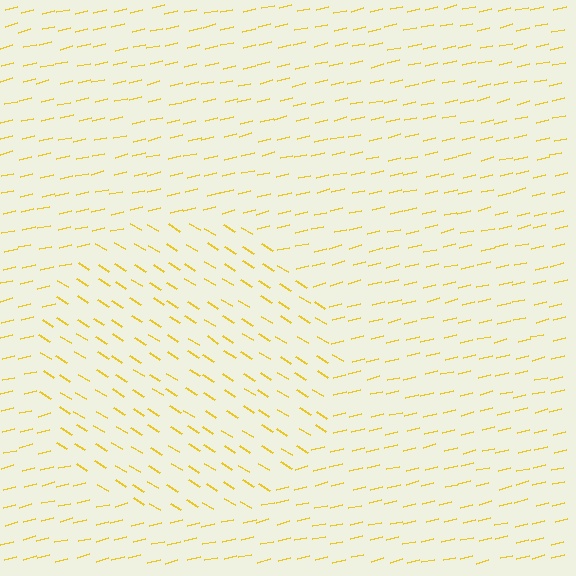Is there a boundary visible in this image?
Yes, there is a texture boundary formed by a change in line orientation.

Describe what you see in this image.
The image is filled with small yellow line segments. A circle region in the image has lines oriented differently from the surrounding lines, creating a visible texture boundary.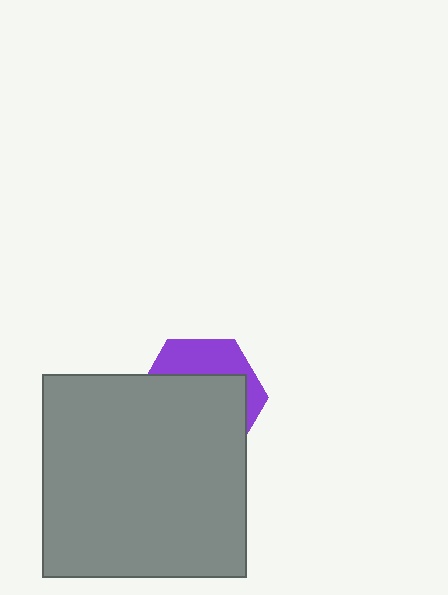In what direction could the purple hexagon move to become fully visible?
The purple hexagon could move up. That would shift it out from behind the gray square entirely.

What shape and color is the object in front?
The object in front is a gray square.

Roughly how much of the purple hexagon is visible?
A small part of it is visible (roughly 32%).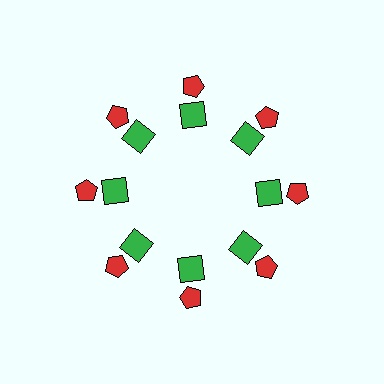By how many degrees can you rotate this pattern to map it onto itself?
The pattern maps onto itself every 45 degrees of rotation.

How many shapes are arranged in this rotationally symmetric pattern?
There are 16 shapes, arranged in 8 groups of 2.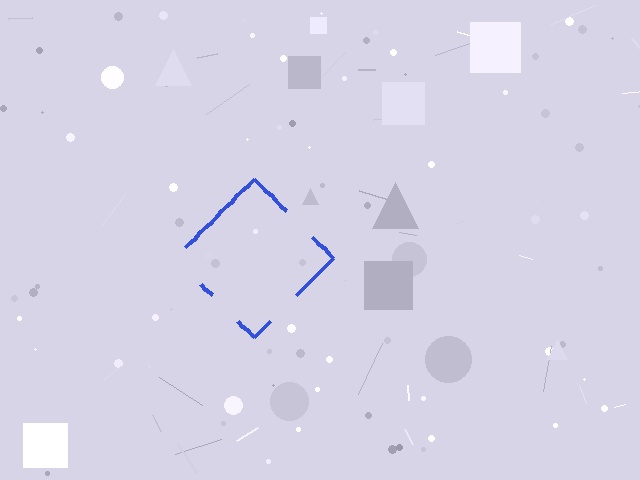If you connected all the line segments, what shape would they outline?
They would outline a diamond.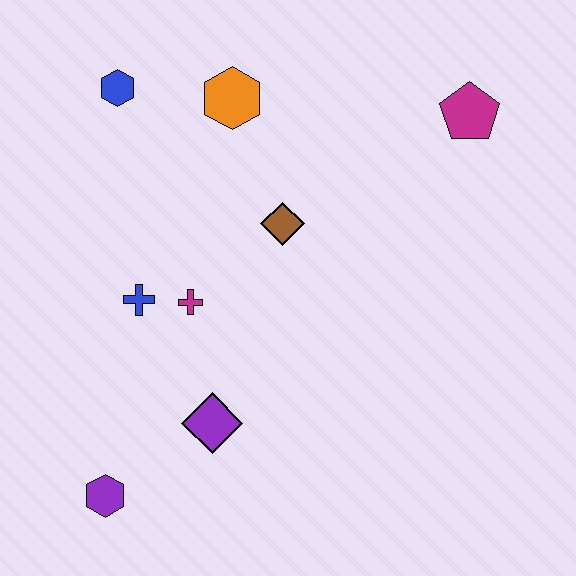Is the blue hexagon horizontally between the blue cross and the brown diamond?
No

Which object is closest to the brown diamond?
The magenta cross is closest to the brown diamond.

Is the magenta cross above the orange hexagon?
No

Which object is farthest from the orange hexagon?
The purple hexagon is farthest from the orange hexagon.